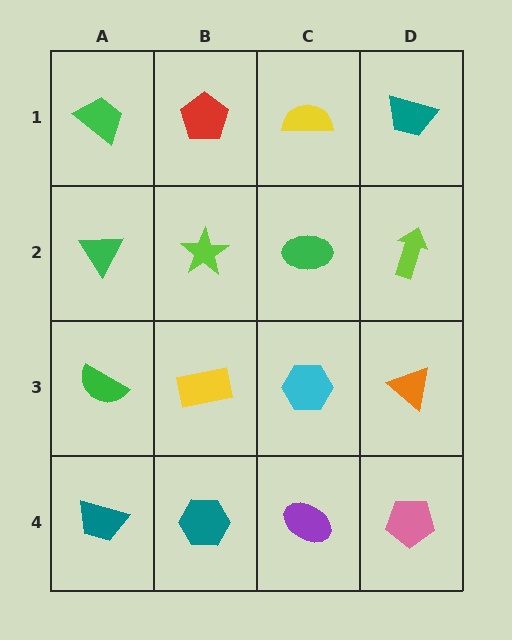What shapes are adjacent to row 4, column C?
A cyan hexagon (row 3, column C), a teal hexagon (row 4, column B), a pink pentagon (row 4, column D).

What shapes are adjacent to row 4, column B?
A yellow rectangle (row 3, column B), a teal trapezoid (row 4, column A), a purple ellipse (row 4, column C).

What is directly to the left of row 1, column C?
A red pentagon.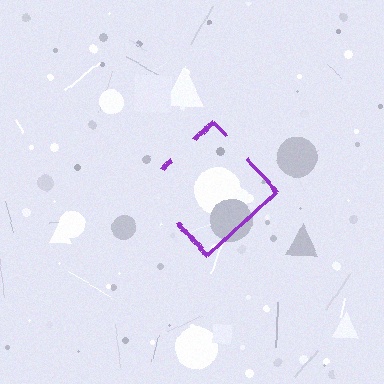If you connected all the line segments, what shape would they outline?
They would outline a diamond.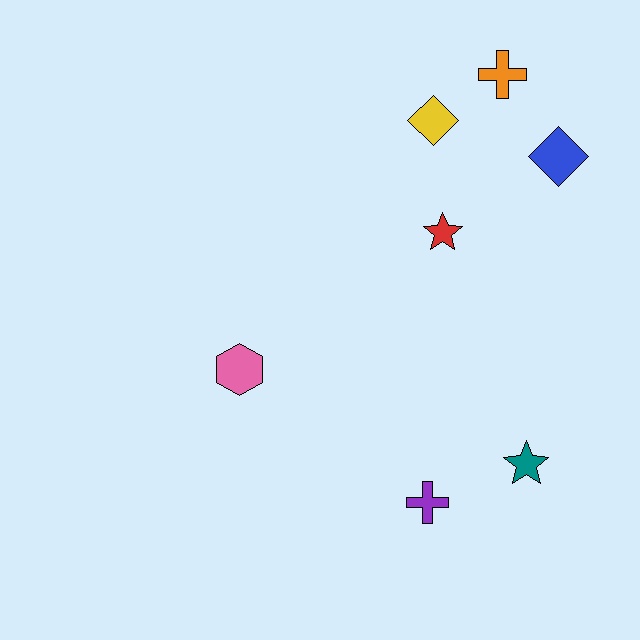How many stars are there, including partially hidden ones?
There are 2 stars.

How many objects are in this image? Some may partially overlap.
There are 7 objects.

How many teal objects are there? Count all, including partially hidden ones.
There is 1 teal object.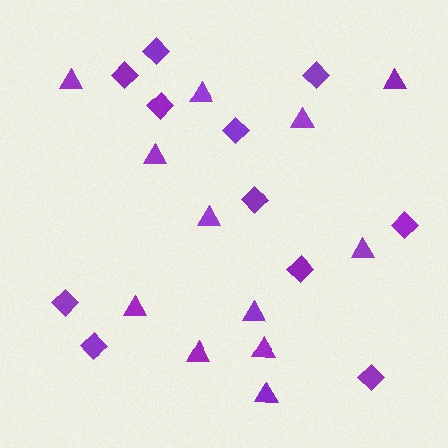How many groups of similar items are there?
There are 2 groups: one group of diamonds (11) and one group of triangles (12).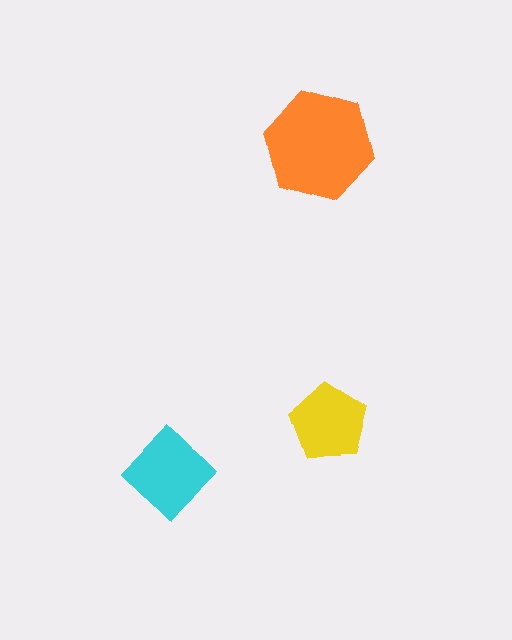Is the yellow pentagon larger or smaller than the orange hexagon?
Smaller.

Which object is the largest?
The orange hexagon.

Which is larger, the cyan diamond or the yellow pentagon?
The cyan diamond.